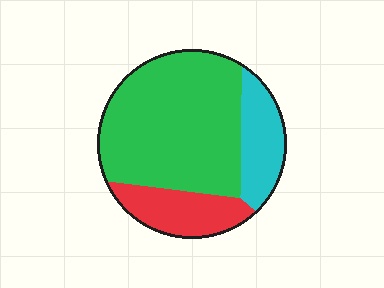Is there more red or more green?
Green.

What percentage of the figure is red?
Red covers around 20% of the figure.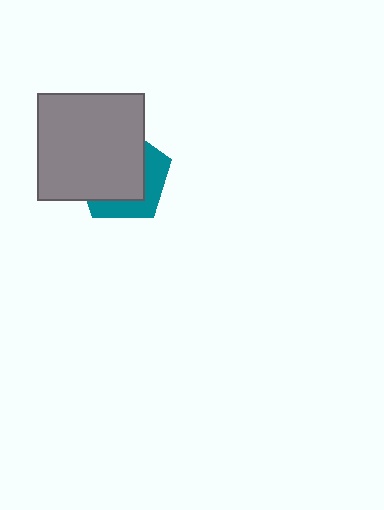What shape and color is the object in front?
The object in front is a gray rectangle.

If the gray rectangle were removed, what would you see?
You would see the complete teal pentagon.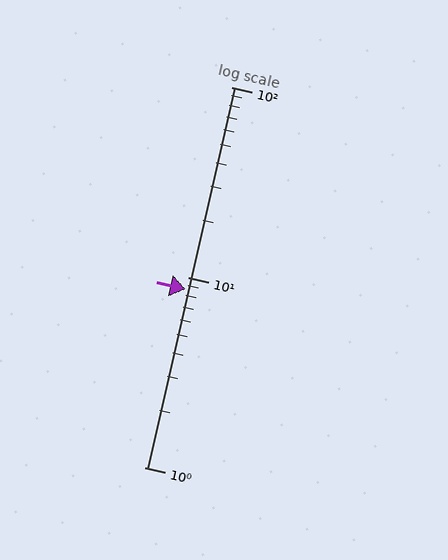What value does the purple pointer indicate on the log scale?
The pointer indicates approximately 8.6.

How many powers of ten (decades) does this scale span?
The scale spans 2 decades, from 1 to 100.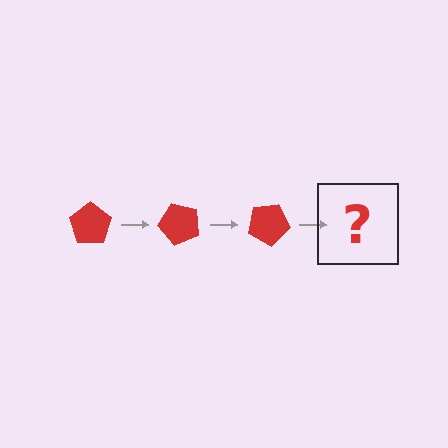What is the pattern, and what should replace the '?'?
The pattern is that the pentagon rotates 50 degrees each step. The '?' should be a red pentagon rotated 150 degrees.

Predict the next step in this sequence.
The next step is a red pentagon rotated 150 degrees.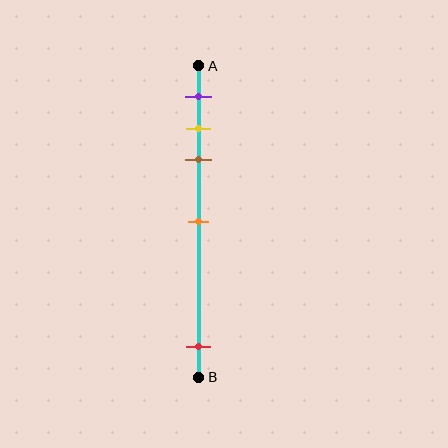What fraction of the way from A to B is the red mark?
The red mark is approximately 90% (0.9) of the way from A to B.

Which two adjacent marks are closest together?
The yellow and brown marks are the closest adjacent pair.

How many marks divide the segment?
There are 5 marks dividing the segment.